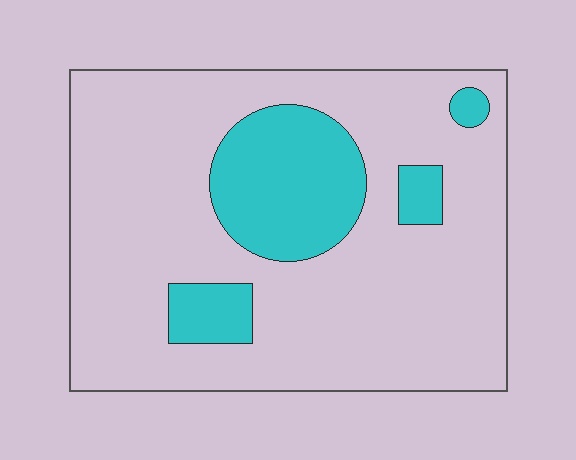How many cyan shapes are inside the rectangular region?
4.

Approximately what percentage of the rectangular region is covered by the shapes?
Approximately 20%.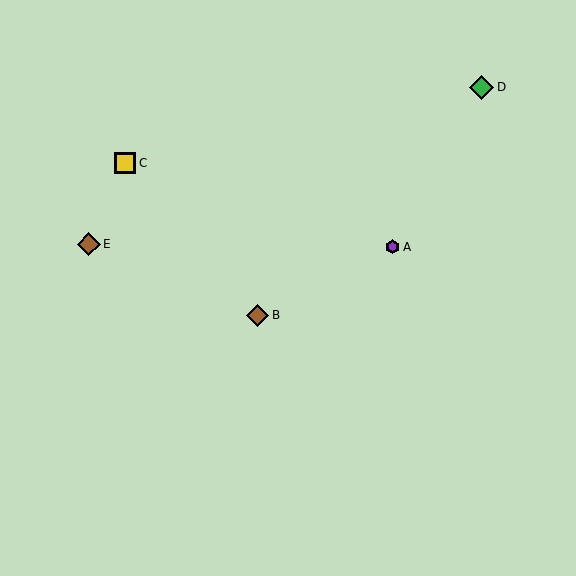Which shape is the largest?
The green diamond (labeled D) is the largest.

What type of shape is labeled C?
Shape C is a yellow square.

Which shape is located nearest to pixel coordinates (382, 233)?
The purple hexagon (labeled A) at (393, 247) is nearest to that location.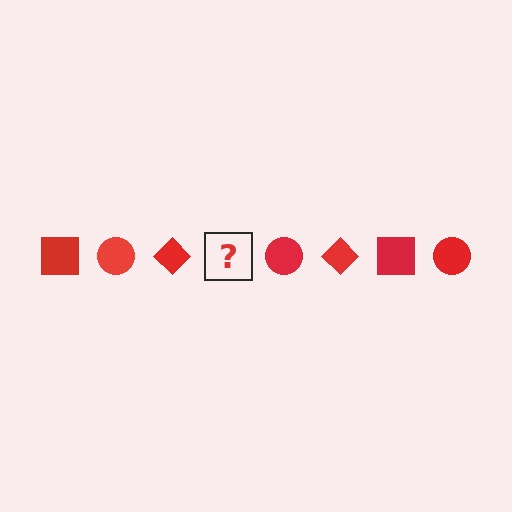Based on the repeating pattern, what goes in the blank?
The blank should be a red square.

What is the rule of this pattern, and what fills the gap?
The rule is that the pattern cycles through square, circle, diamond shapes in red. The gap should be filled with a red square.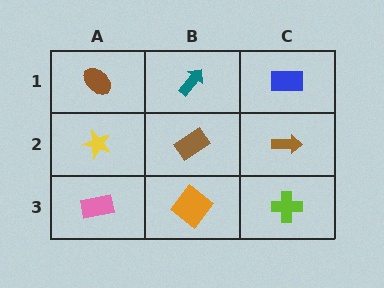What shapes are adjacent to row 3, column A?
A yellow star (row 2, column A), an orange diamond (row 3, column B).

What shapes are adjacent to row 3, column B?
A brown rectangle (row 2, column B), a pink rectangle (row 3, column A), a lime cross (row 3, column C).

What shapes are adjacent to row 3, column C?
A brown arrow (row 2, column C), an orange diamond (row 3, column B).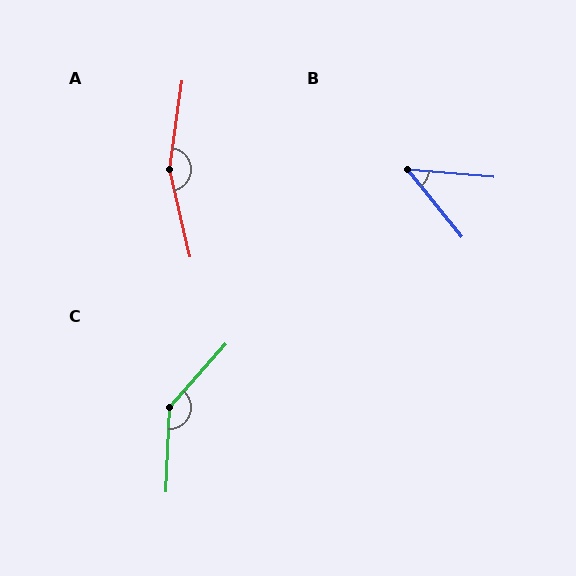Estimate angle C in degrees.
Approximately 141 degrees.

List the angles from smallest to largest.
B (46°), C (141°), A (159°).